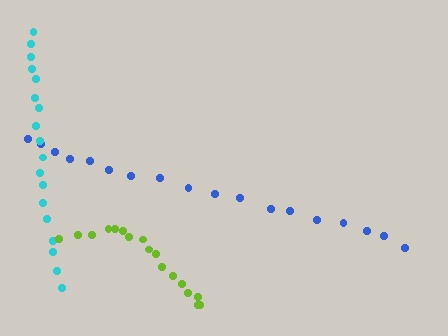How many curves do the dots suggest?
There are 3 distinct paths.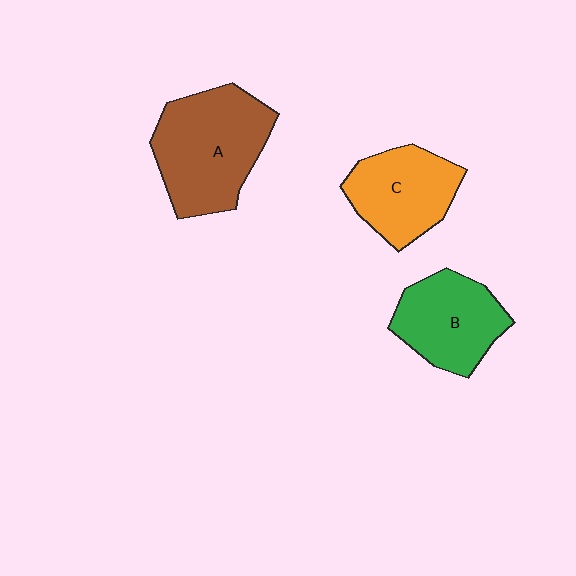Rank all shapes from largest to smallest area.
From largest to smallest: A (brown), B (green), C (orange).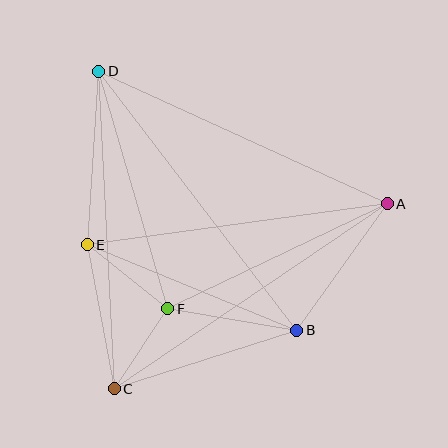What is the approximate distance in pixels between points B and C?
The distance between B and C is approximately 192 pixels.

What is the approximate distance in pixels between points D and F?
The distance between D and F is approximately 247 pixels.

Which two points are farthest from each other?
Points A and C are farthest from each other.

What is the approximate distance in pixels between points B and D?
The distance between B and D is approximately 326 pixels.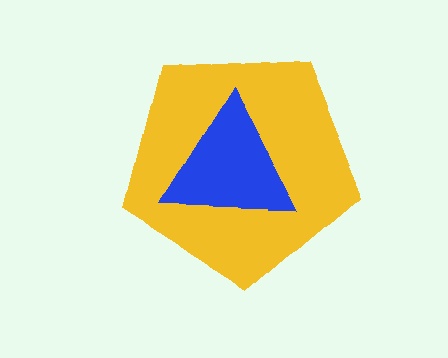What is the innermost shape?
The blue triangle.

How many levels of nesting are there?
2.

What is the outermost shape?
The yellow pentagon.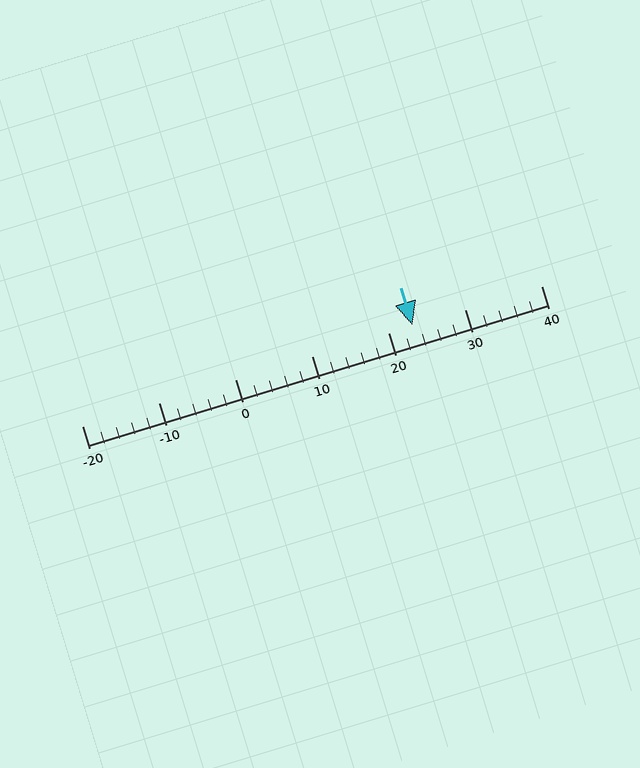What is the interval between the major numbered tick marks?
The major tick marks are spaced 10 units apart.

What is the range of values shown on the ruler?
The ruler shows values from -20 to 40.